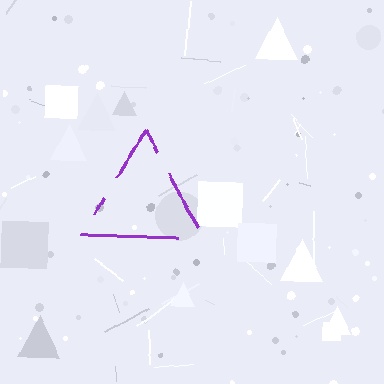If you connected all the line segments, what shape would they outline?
They would outline a triangle.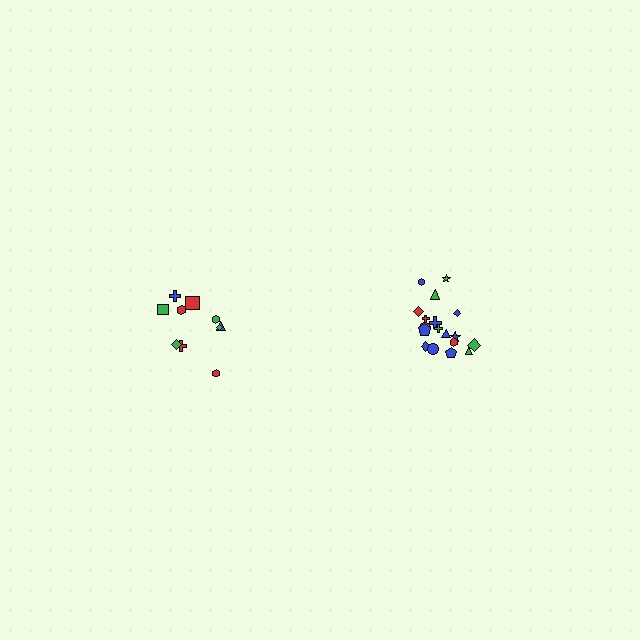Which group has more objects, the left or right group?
The right group.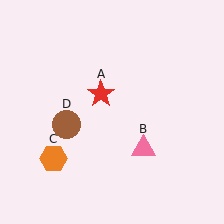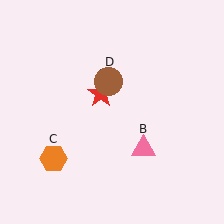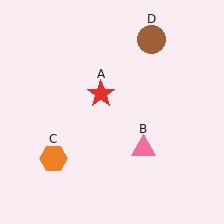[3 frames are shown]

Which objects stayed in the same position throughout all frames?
Red star (object A) and pink triangle (object B) and orange hexagon (object C) remained stationary.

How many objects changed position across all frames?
1 object changed position: brown circle (object D).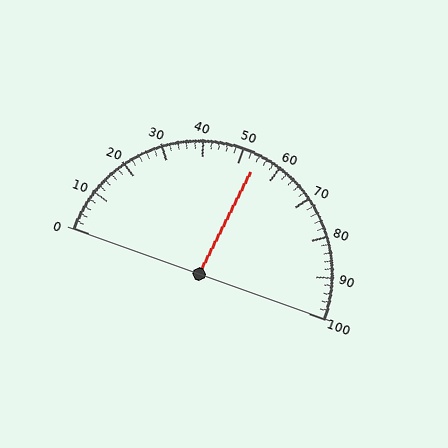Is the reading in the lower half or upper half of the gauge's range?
The reading is in the upper half of the range (0 to 100).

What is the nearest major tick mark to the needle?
The nearest major tick mark is 50.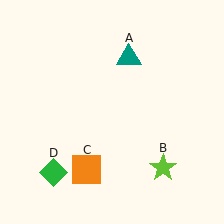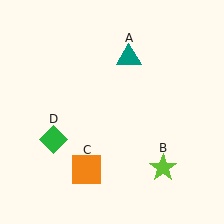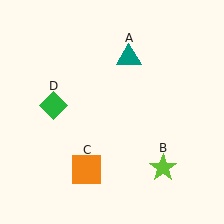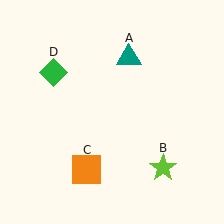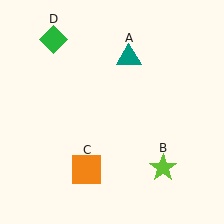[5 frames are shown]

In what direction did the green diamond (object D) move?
The green diamond (object D) moved up.